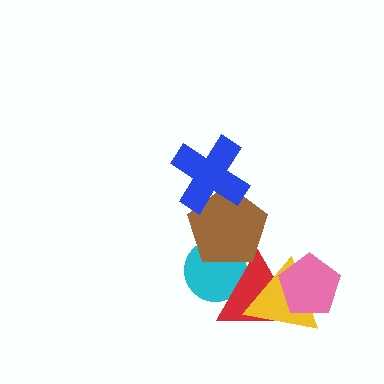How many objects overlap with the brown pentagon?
3 objects overlap with the brown pentagon.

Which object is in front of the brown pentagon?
The blue cross is in front of the brown pentagon.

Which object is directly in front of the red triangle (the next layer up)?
The yellow triangle is directly in front of the red triangle.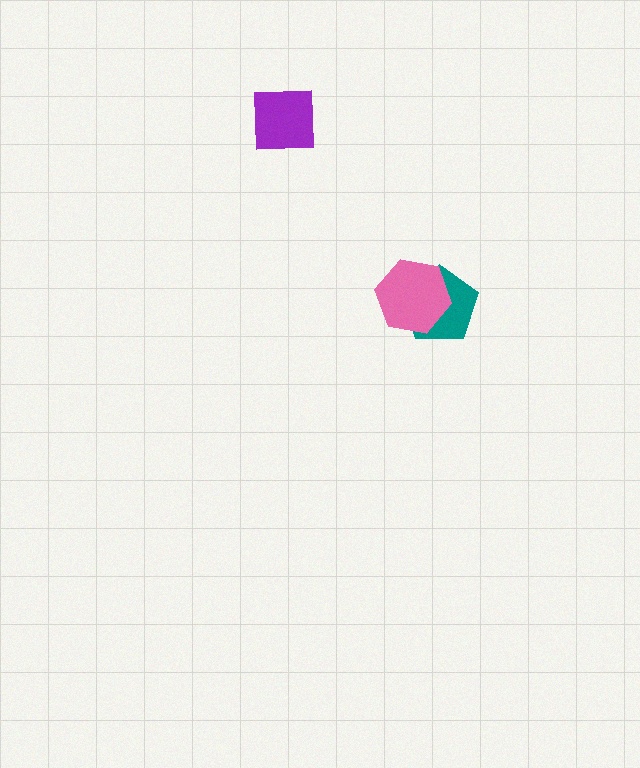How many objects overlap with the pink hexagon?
1 object overlaps with the pink hexagon.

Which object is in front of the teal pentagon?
The pink hexagon is in front of the teal pentagon.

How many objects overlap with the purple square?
0 objects overlap with the purple square.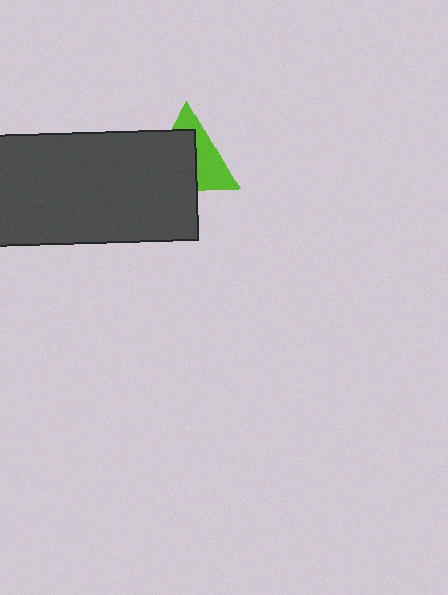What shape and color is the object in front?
The object in front is a dark gray rectangle.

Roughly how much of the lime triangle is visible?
A small part of it is visible (roughly 43%).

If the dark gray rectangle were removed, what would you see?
You would see the complete lime triangle.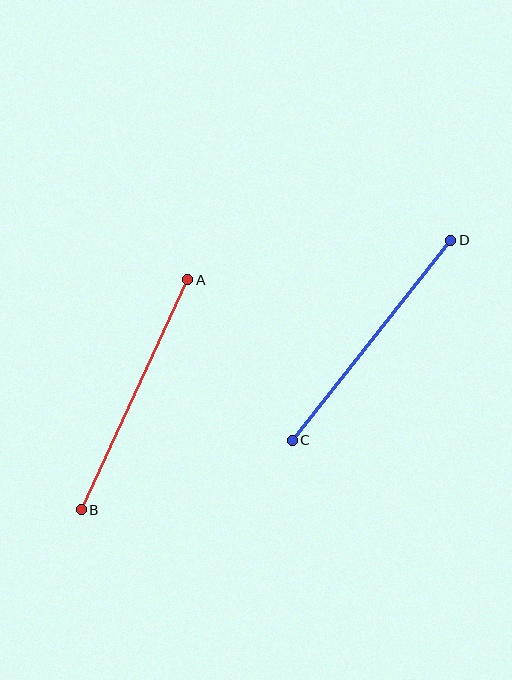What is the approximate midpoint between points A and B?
The midpoint is at approximately (134, 395) pixels.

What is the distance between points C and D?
The distance is approximately 255 pixels.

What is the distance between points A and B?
The distance is approximately 254 pixels.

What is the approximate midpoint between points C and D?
The midpoint is at approximately (371, 340) pixels.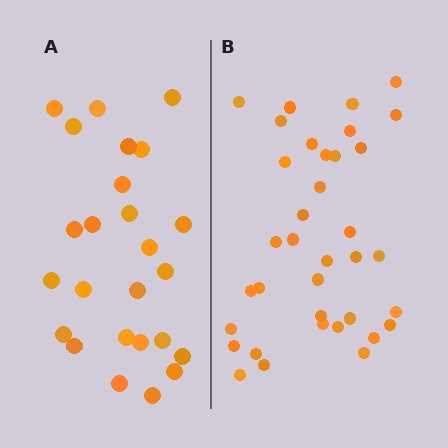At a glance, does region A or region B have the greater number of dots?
Region B (the right region) has more dots.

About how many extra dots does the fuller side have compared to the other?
Region B has roughly 12 or so more dots than region A.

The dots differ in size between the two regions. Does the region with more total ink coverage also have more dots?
No. Region A has more total ink coverage because its dots are larger, but region B actually contains more individual dots. Total area can be misleading — the number of items is what matters here.